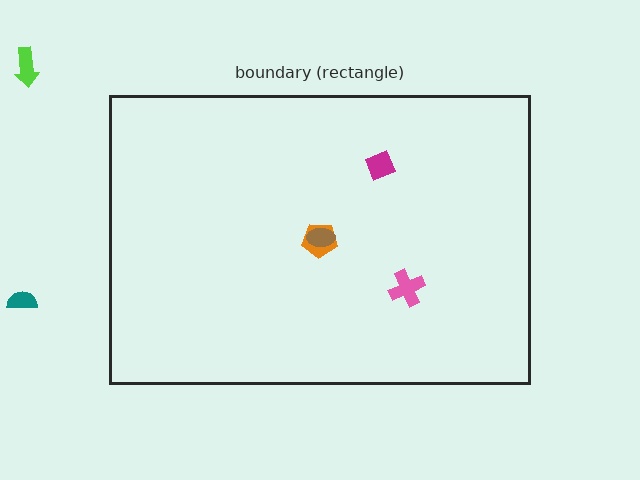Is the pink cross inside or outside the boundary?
Inside.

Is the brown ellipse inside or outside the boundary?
Inside.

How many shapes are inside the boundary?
4 inside, 2 outside.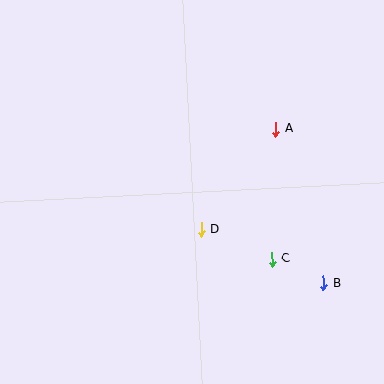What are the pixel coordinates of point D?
Point D is at (201, 229).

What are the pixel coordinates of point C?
Point C is at (272, 259).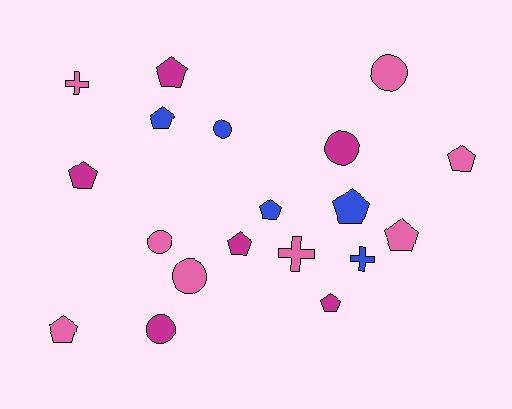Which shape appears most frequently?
Pentagon, with 10 objects.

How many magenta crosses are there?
There are no magenta crosses.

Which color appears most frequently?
Pink, with 8 objects.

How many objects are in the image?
There are 19 objects.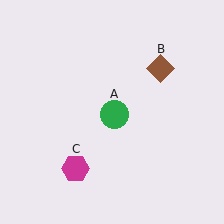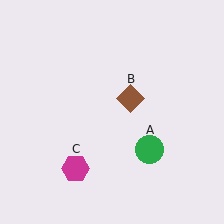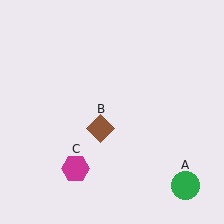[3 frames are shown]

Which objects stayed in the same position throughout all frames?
Magenta hexagon (object C) remained stationary.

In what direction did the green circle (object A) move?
The green circle (object A) moved down and to the right.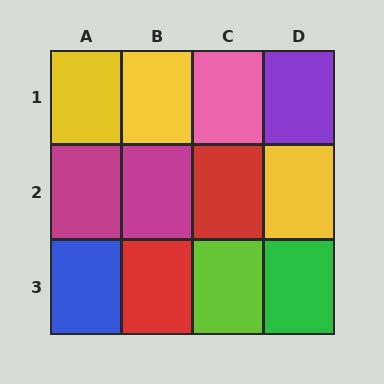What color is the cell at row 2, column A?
Magenta.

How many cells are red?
2 cells are red.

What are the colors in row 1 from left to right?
Yellow, yellow, pink, purple.